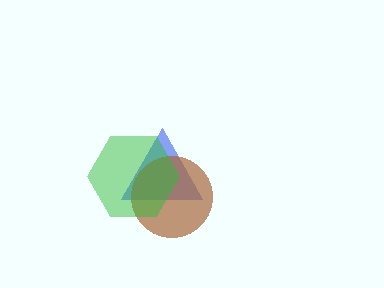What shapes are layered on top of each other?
The layered shapes are: a blue triangle, a brown circle, a green hexagon.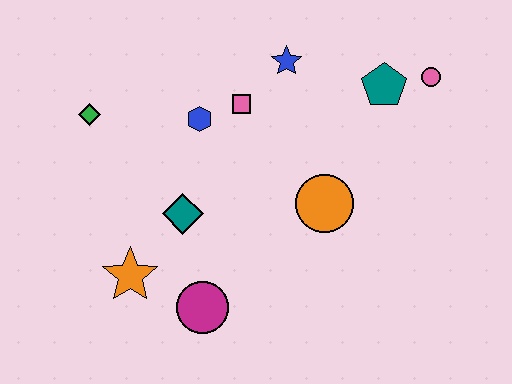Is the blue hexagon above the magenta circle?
Yes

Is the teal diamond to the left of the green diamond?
No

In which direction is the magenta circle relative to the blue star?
The magenta circle is below the blue star.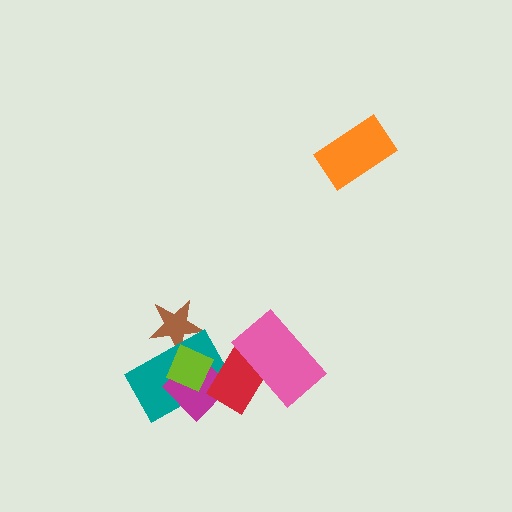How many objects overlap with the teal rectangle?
4 objects overlap with the teal rectangle.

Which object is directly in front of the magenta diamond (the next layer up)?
The red rectangle is directly in front of the magenta diamond.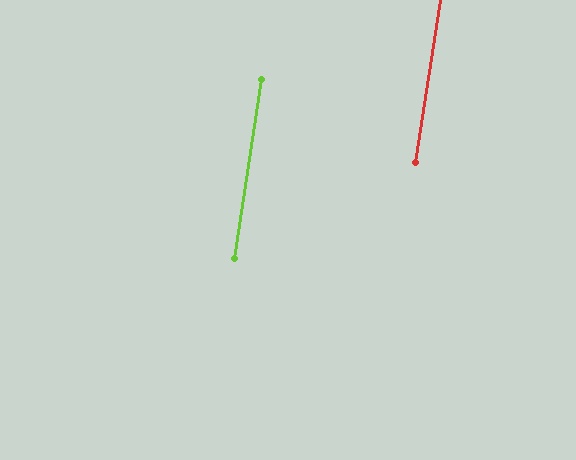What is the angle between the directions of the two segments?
Approximately 0 degrees.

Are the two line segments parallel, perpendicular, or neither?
Parallel — their directions differ by only 0.2°.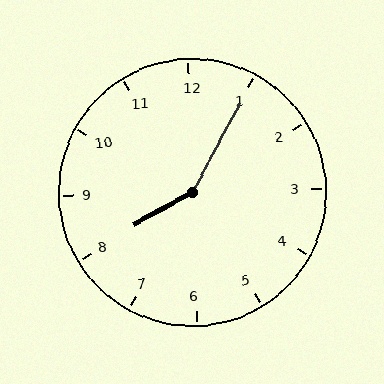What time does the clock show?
8:05.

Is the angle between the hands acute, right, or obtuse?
It is obtuse.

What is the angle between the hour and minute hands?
Approximately 148 degrees.